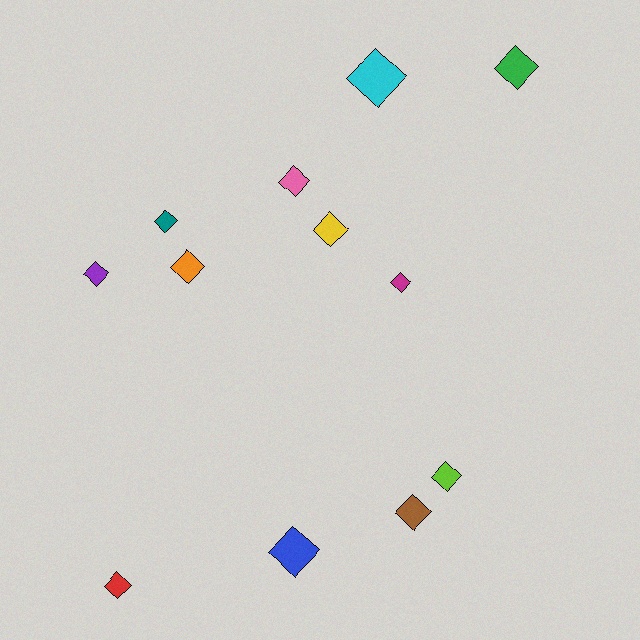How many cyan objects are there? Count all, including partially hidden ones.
There is 1 cyan object.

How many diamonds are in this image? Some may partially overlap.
There are 12 diamonds.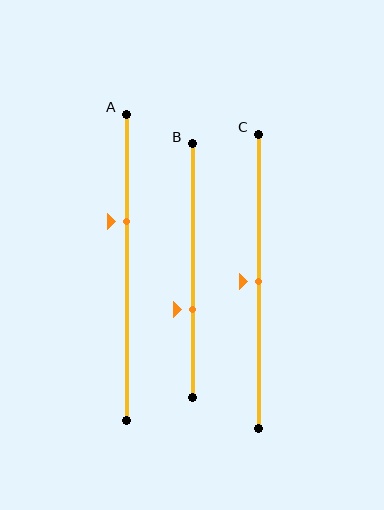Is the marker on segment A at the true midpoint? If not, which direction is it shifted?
No, the marker on segment A is shifted upward by about 15% of the segment length.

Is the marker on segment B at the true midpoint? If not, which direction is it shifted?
No, the marker on segment B is shifted downward by about 15% of the segment length.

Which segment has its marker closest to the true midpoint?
Segment C has its marker closest to the true midpoint.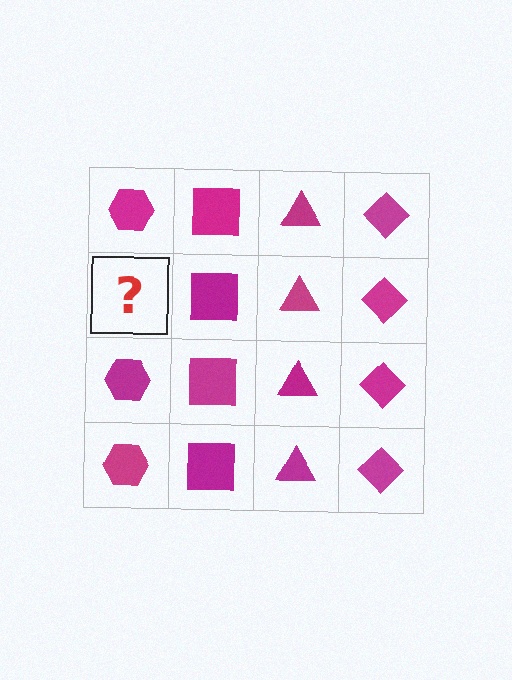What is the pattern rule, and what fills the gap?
The rule is that each column has a consistent shape. The gap should be filled with a magenta hexagon.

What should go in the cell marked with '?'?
The missing cell should contain a magenta hexagon.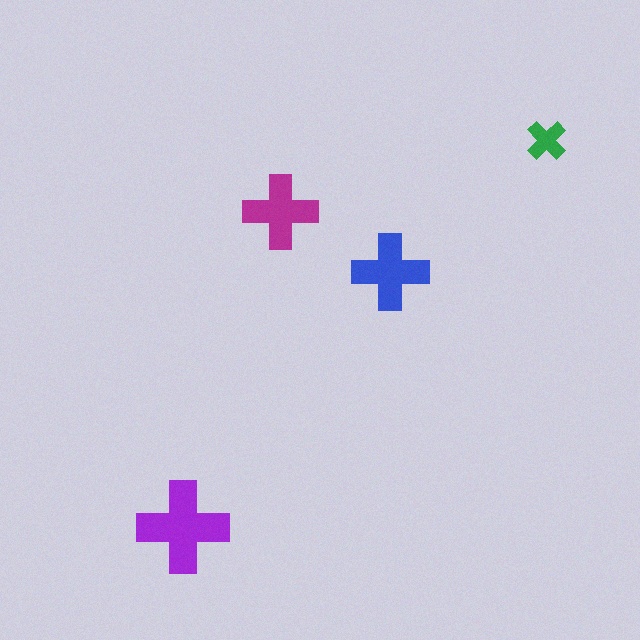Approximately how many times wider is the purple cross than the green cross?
About 2 times wider.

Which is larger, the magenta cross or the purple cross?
The purple one.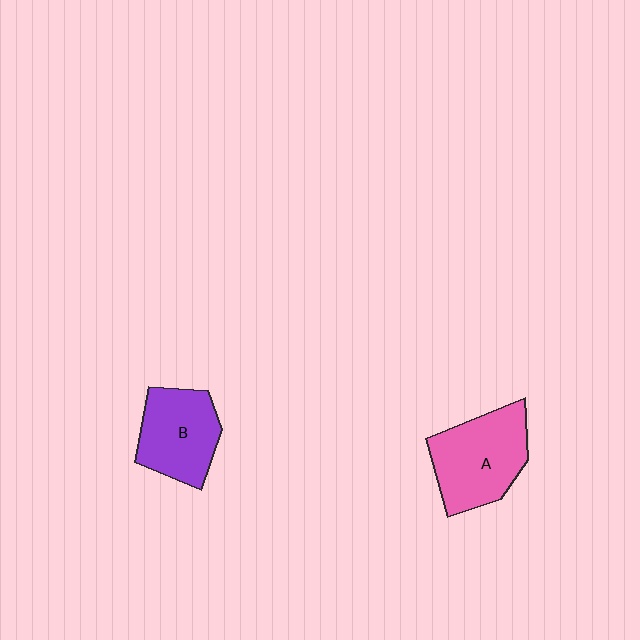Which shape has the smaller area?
Shape B (purple).